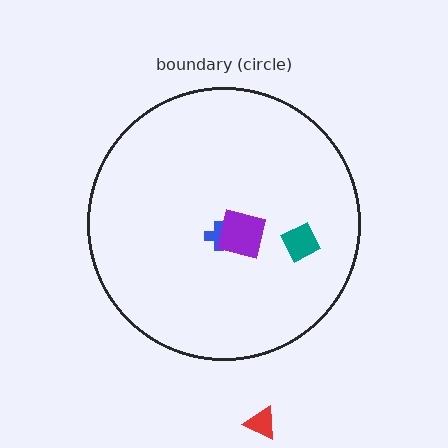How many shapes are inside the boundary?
3 inside, 1 outside.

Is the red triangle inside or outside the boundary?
Outside.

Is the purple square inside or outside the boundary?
Inside.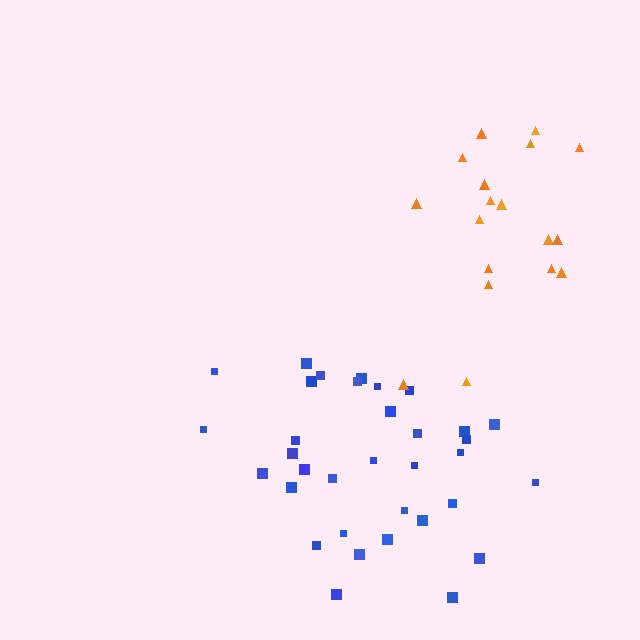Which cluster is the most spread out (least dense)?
Orange.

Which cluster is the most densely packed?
Blue.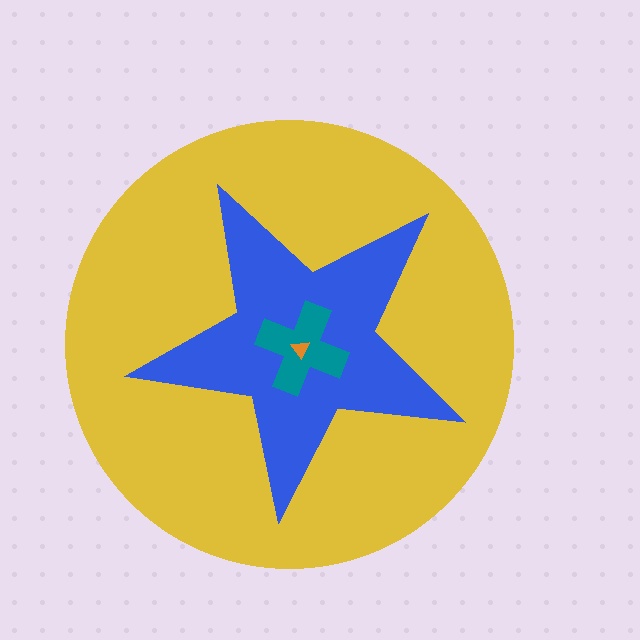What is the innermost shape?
The orange triangle.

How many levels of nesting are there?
4.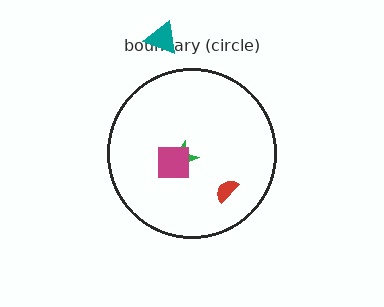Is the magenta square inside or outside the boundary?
Inside.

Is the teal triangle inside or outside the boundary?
Outside.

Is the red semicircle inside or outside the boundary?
Inside.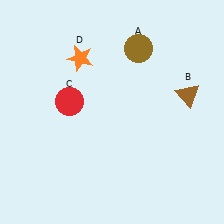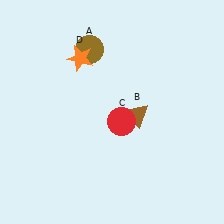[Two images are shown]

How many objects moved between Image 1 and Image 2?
3 objects moved between the two images.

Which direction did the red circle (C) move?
The red circle (C) moved right.